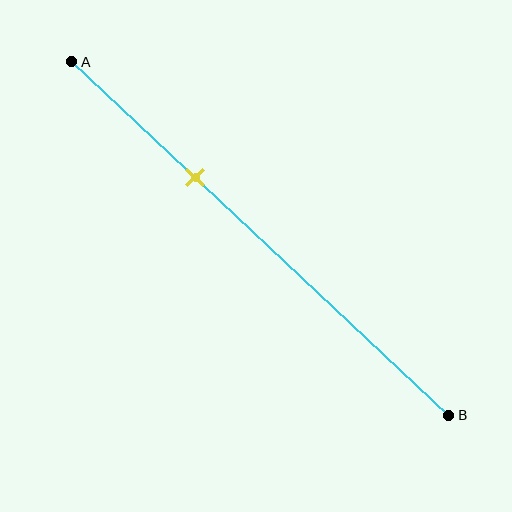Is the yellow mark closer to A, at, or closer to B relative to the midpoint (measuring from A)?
The yellow mark is closer to point A than the midpoint of segment AB.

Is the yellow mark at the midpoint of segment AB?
No, the mark is at about 35% from A, not at the 50% midpoint.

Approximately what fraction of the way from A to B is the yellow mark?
The yellow mark is approximately 35% of the way from A to B.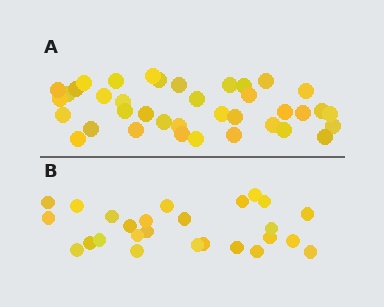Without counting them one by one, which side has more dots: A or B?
Region A (the top region) has more dots.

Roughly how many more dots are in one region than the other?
Region A has roughly 12 or so more dots than region B.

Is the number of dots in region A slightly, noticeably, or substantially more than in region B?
Region A has substantially more. The ratio is roughly 1.5 to 1.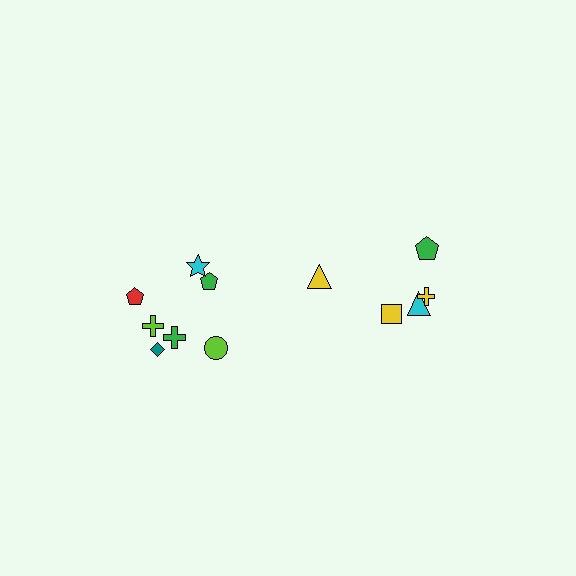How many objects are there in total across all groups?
There are 12 objects.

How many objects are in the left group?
There are 7 objects.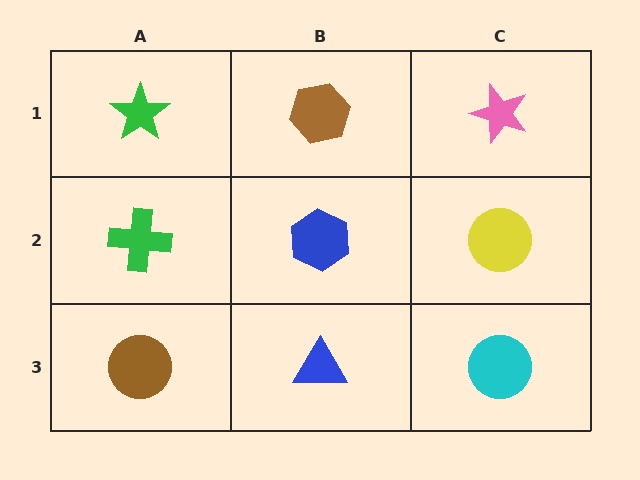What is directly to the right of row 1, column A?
A brown hexagon.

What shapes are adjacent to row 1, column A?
A green cross (row 2, column A), a brown hexagon (row 1, column B).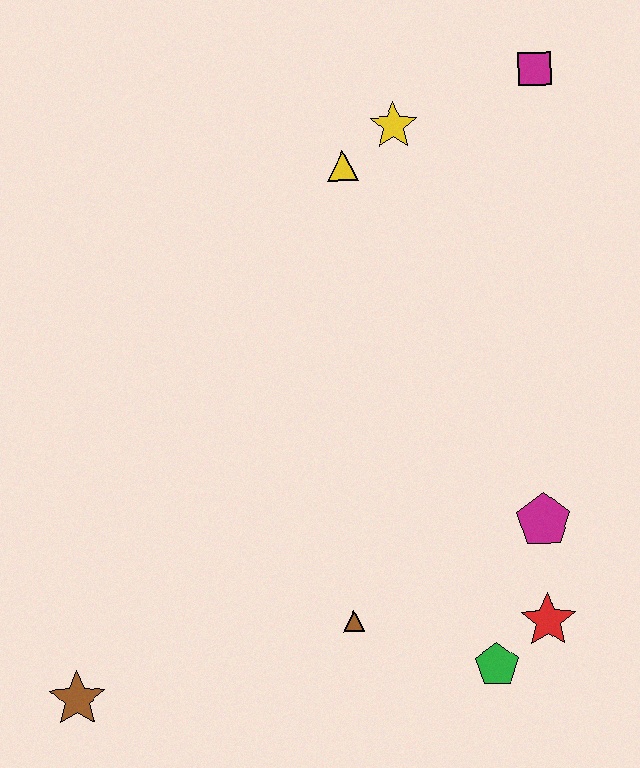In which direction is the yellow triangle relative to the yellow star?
The yellow triangle is to the left of the yellow star.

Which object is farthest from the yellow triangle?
The brown star is farthest from the yellow triangle.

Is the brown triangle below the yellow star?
Yes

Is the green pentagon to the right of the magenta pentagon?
No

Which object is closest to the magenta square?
The yellow star is closest to the magenta square.